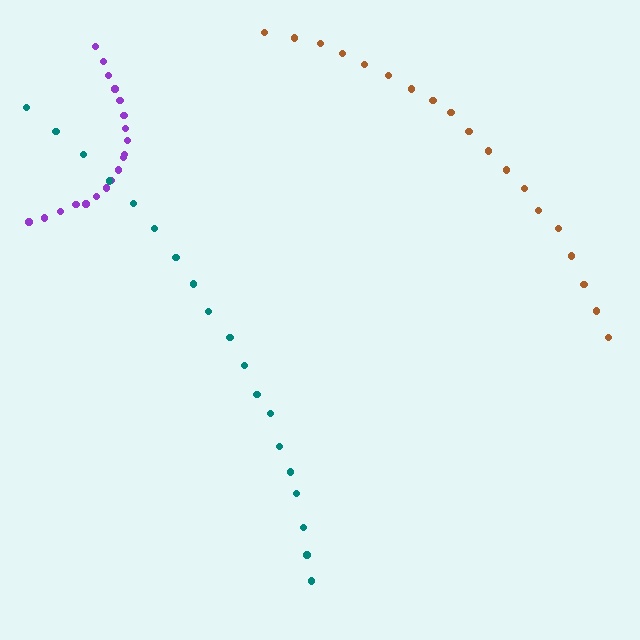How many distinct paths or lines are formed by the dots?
There are 3 distinct paths.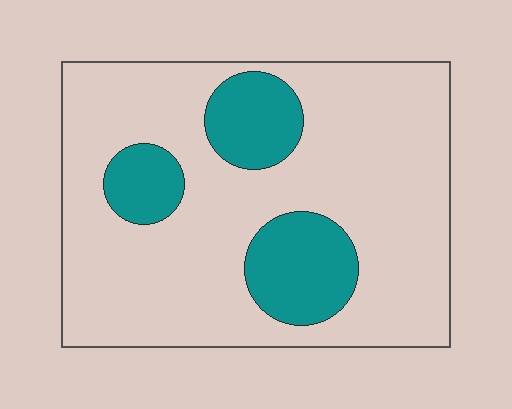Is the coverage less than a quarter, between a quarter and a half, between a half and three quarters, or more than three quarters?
Less than a quarter.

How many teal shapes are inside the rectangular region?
3.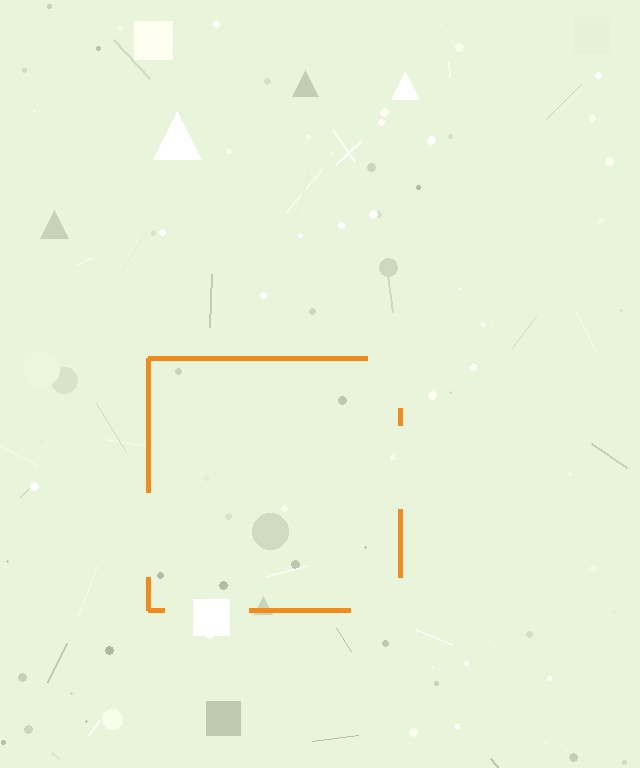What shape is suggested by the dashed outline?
The dashed outline suggests a square.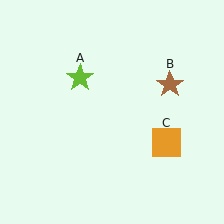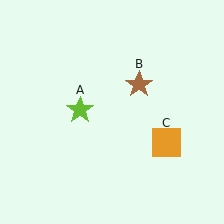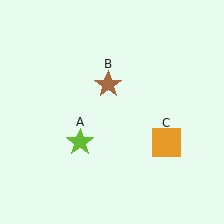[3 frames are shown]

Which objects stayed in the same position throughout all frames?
Orange square (object C) remained stationary.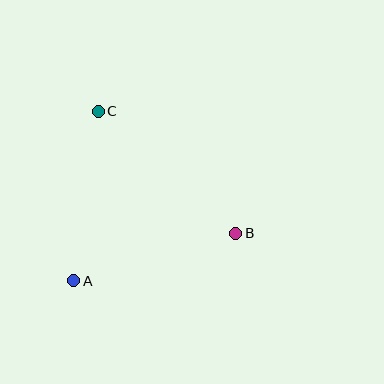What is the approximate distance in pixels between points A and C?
The distance between A and C is approximately 171 pixels.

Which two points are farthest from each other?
Points B and C are farthest from each other.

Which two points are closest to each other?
Points A and B are closest to each other.